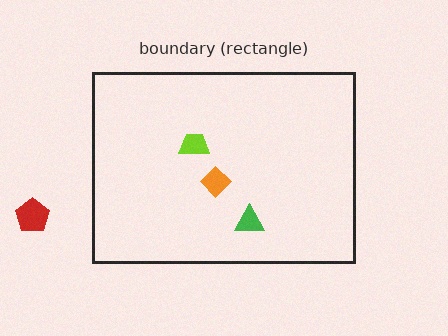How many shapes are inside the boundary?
3 inside, 1 outside.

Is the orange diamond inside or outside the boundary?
Inside.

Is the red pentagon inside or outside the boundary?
Outside.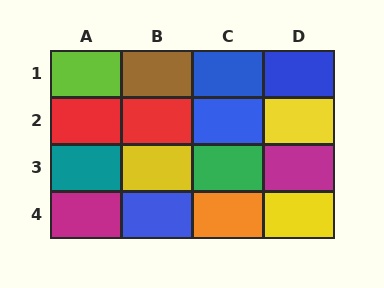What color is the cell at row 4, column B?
Blue.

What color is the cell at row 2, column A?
Red.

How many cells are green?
1 cell is green.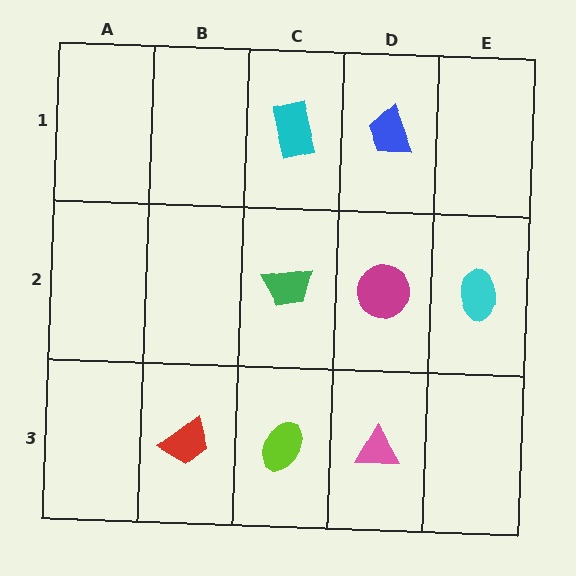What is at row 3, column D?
A pink triangle.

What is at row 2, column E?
A cyan ellipse.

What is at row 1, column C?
A cyan rectangle.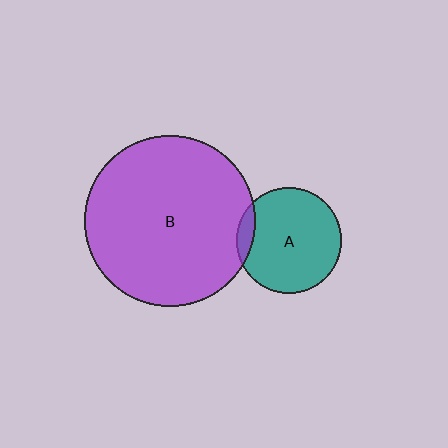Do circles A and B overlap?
Yes.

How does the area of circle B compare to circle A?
Approximately 2.6 times.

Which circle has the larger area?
Circle B (purple).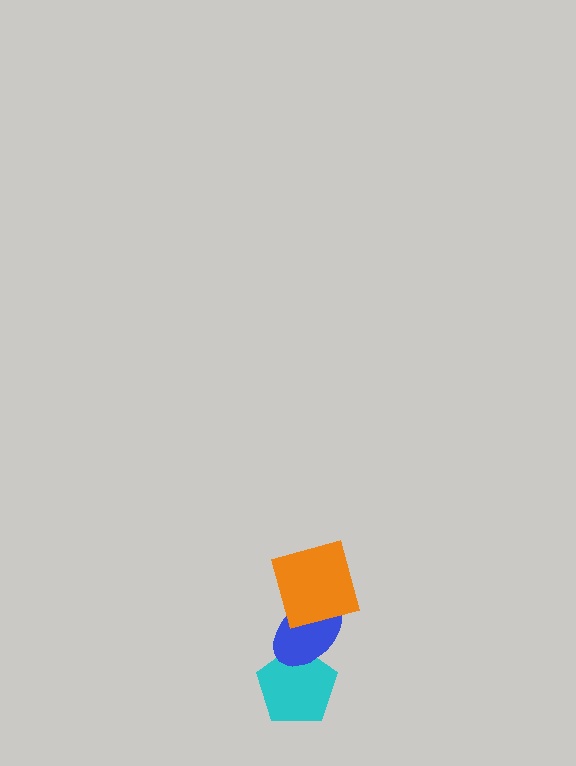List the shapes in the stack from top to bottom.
From top to bottom: the orange square, the blue ellipse, the cyan pentagon.